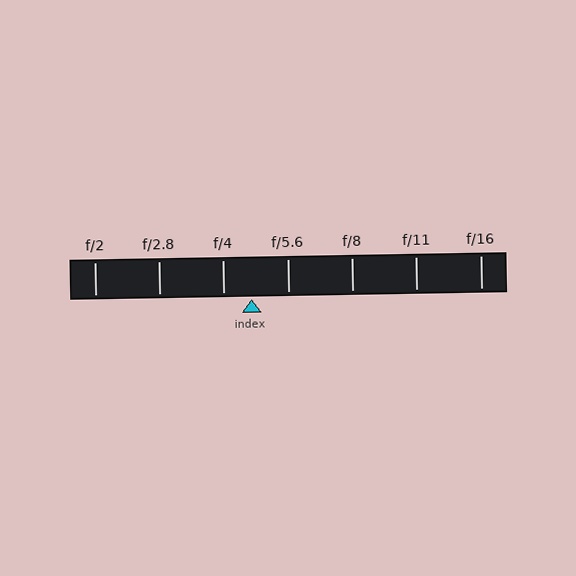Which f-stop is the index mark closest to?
The index mark is closest to f/4.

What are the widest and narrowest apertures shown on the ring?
The widest aperture shown is f/2 and the narrowest is f/16.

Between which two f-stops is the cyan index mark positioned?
The index mark is between f/4 and f/5.6.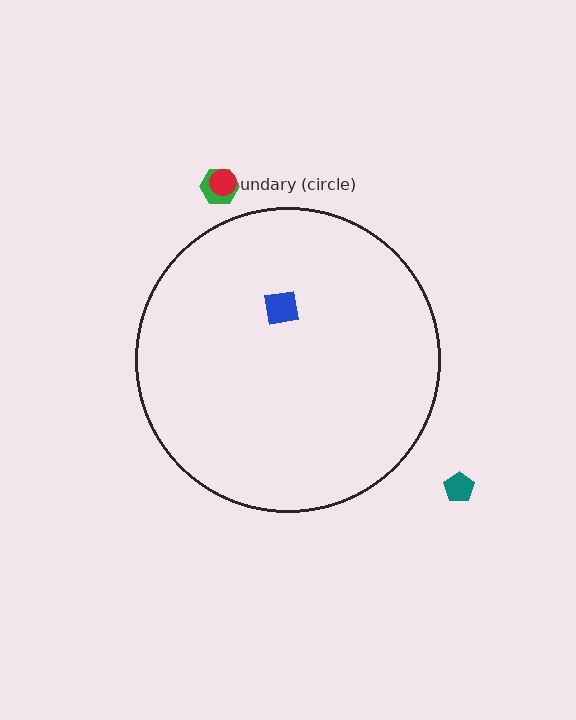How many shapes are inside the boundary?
1 inside, 3 outside.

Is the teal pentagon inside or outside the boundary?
Outside.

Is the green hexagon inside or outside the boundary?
Outside.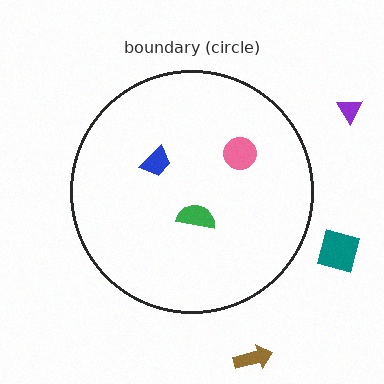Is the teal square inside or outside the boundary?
Outside.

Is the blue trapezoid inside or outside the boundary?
Inside.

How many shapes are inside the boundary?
3 inside, 3 outside.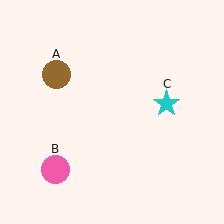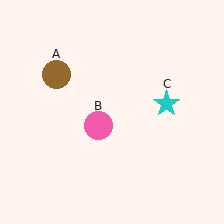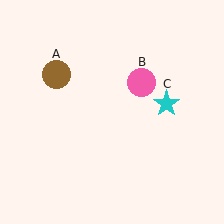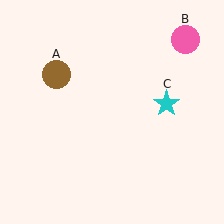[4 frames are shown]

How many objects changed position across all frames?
1 object changed position: pink circle (object B).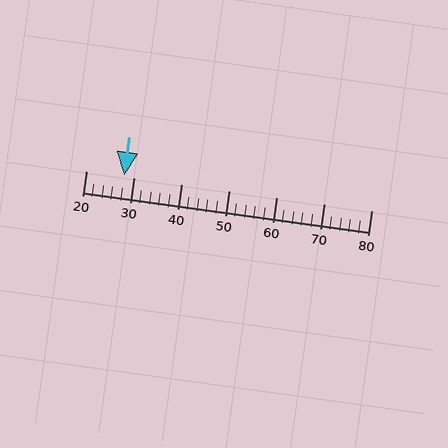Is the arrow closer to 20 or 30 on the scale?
The arrow is closer to 30.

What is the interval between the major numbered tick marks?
The major tick marks are spaced 10 units apart.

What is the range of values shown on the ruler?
The ruler shows values from 20 to 80.